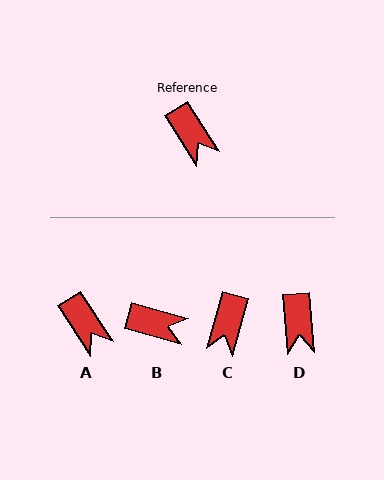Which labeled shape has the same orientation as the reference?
A.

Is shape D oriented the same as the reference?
No, it is off by about 29 degrees.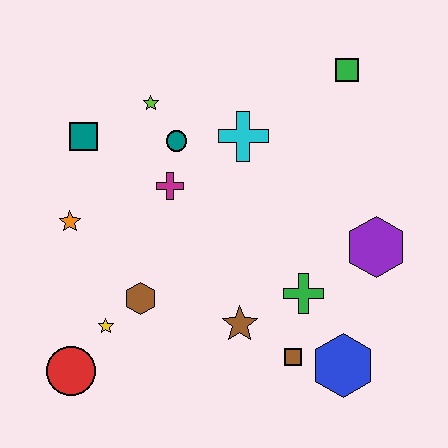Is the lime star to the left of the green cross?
Yes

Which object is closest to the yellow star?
The brown hexagon is closest to the yellow star.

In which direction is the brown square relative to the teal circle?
The brown square is below the teal circle.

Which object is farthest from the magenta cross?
The blue hexagon is farthest from the magenta cross.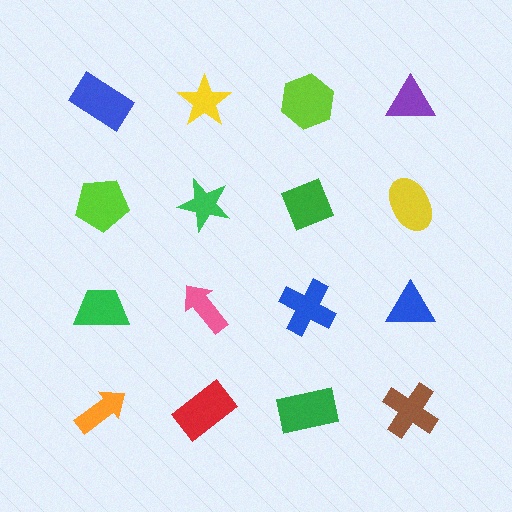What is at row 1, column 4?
A purple triangle.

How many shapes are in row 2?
4 shapes.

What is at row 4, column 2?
A red rectangle.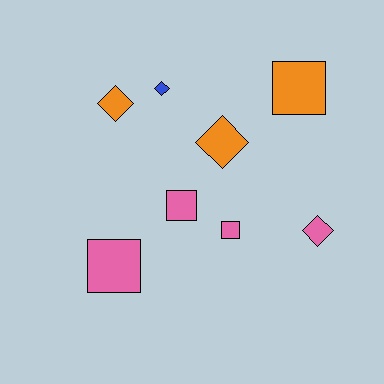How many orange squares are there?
There is 1 orange square.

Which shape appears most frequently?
Diamond, with 4 objects.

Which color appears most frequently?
Pink, with 4 objects.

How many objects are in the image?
There are 8 objects.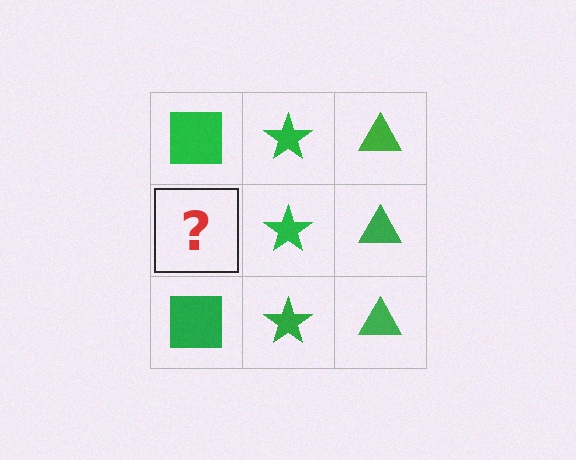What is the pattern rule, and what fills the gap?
The rule is that each column has a consistent shape. The gap should be filled with a green square.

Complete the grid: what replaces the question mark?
The question mark should be replaced with a green square.